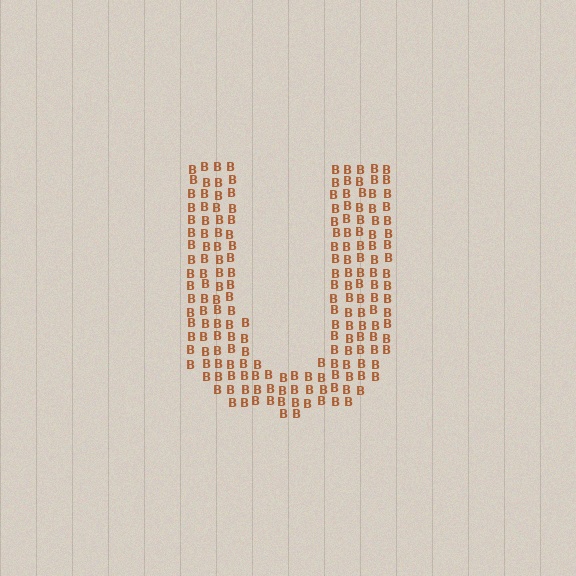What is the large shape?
The large shape is the letter U.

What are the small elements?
The small elements are letter B's.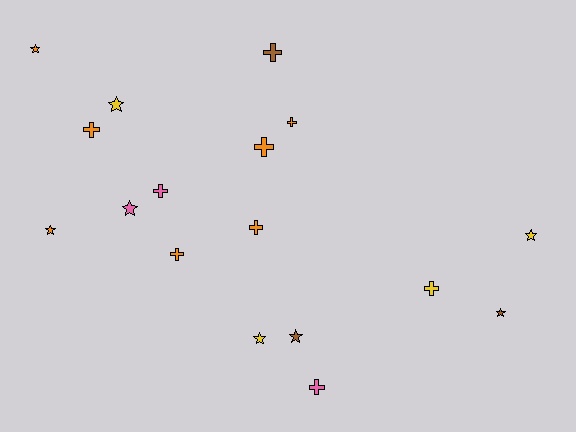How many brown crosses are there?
There is 1 brown cross.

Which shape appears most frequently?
Cross, with 9 objects.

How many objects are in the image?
There are 17 objects.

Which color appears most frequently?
Orange, with 7 objects.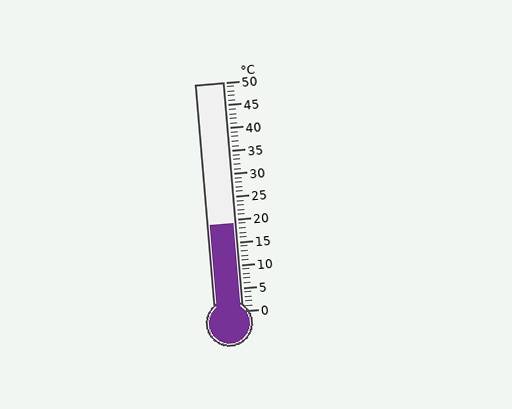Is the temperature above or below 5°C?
The temperature is above 5°C.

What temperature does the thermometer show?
The thermometer shows approximately 19°C.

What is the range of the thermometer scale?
The thermometer scale ranges from 0°C to 50°C.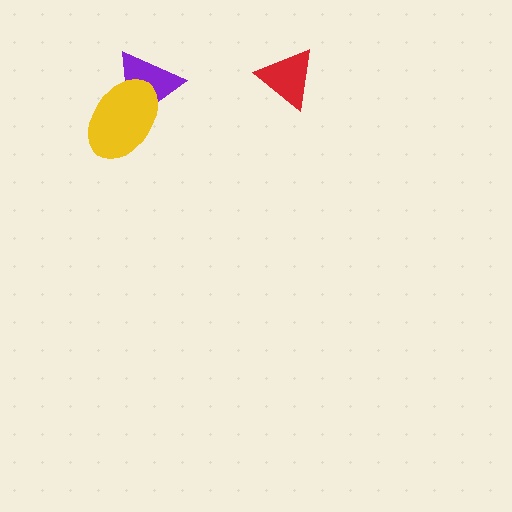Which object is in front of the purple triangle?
The yellow ellipse is in front of the purple triangle.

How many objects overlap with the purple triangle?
1 object overlaps with the purple triangle.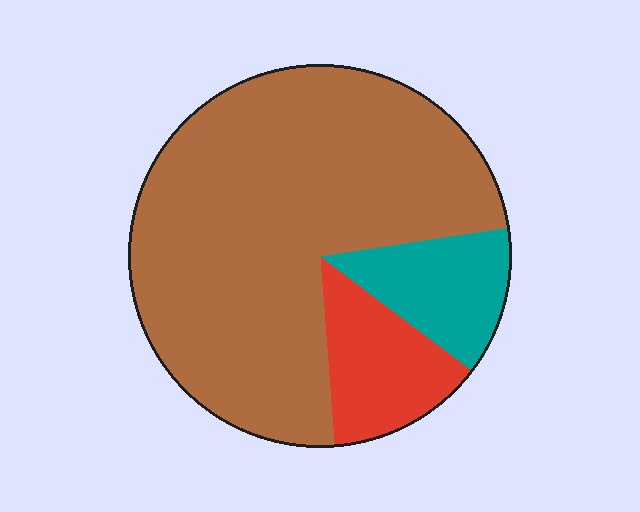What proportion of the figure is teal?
Teal covers around 15% of the figure.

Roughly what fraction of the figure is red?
Red takes up less than a sixth of the figure.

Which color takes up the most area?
Brown, at roughly 75%.